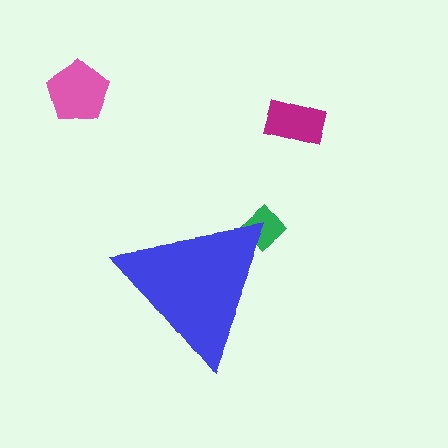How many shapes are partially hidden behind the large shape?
1 shape is partially hidden.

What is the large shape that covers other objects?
A blue triangle.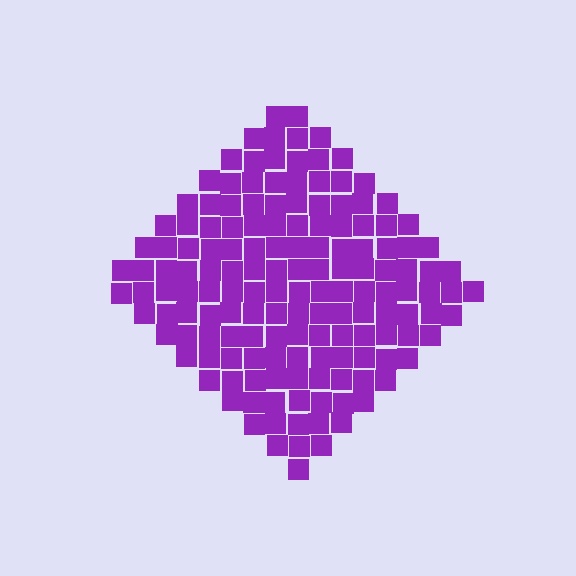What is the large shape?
The large shape is a diamond.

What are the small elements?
The small elements are squares.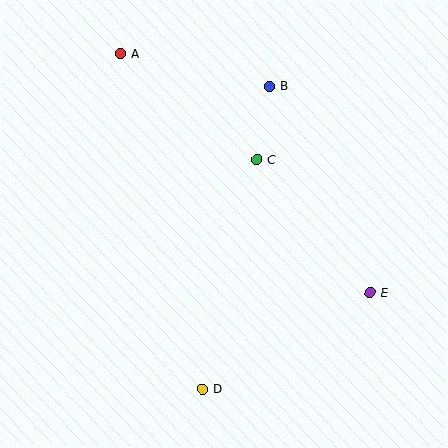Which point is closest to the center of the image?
Point C at (257, 160) is closest to the center.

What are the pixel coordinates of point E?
Point E is at (370, 293).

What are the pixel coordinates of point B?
Point B is at (270, 86).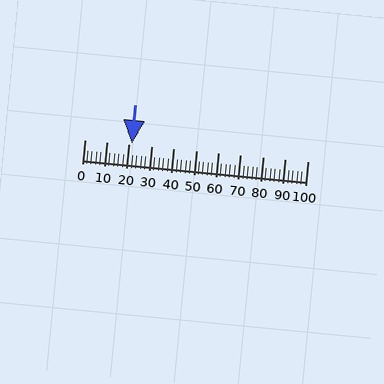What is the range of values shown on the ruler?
The ruler shows values from 0 to 100.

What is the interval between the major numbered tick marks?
The major tick marks are spaced 10 units apart.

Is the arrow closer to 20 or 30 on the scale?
The arrow is closer to 20.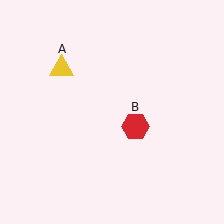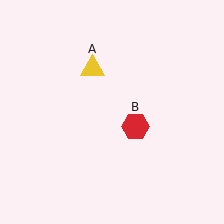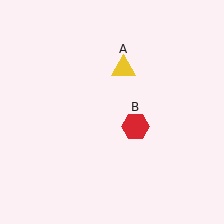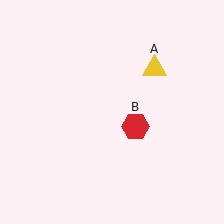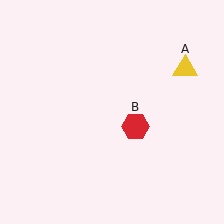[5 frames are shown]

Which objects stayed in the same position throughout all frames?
Red hexagon (object B) remained stationary.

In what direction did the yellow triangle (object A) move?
The yellow triangle (object A) moved right.